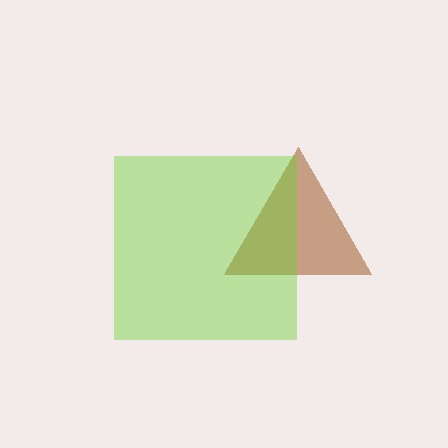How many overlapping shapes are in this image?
There are 2 overlapping shapes in the image.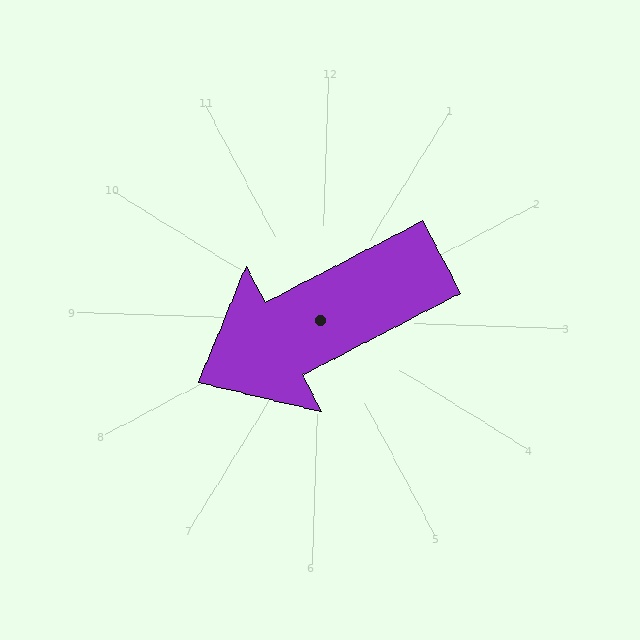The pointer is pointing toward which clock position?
Roughly 8 o'clock.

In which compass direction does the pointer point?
Southwest.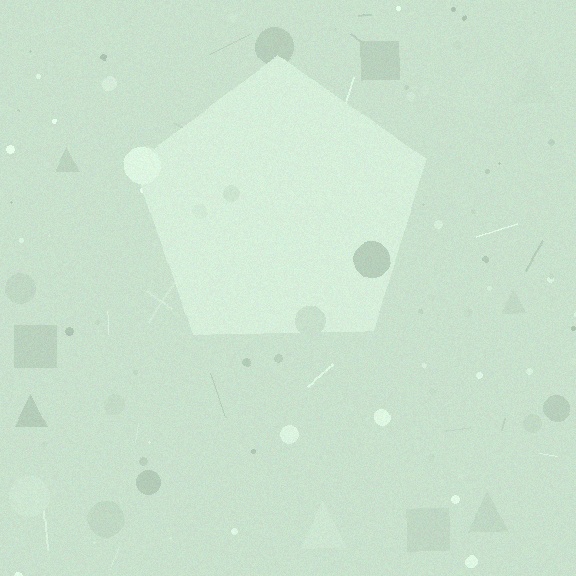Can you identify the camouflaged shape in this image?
The camouflaged shape is a pentagon.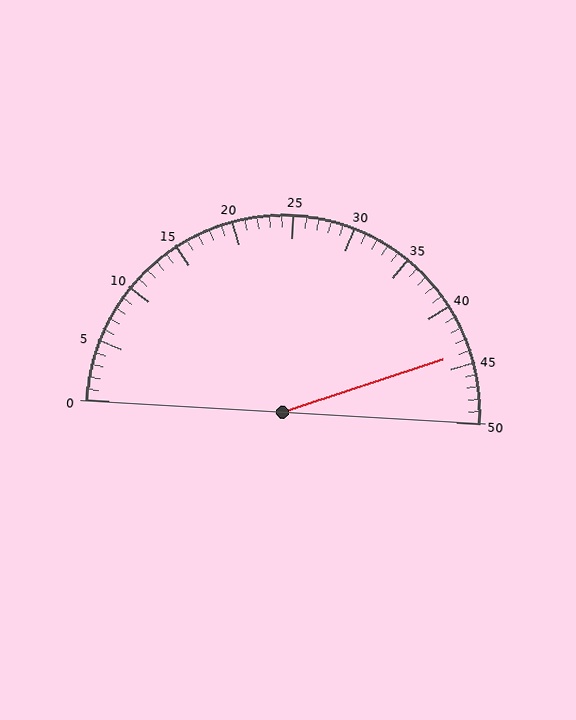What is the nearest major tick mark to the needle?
The nearest major tick mark is 45.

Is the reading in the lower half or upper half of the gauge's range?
The reading is in the upper half of the range (0 to 50).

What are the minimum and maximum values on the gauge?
The gauge ranges from 0 to 50.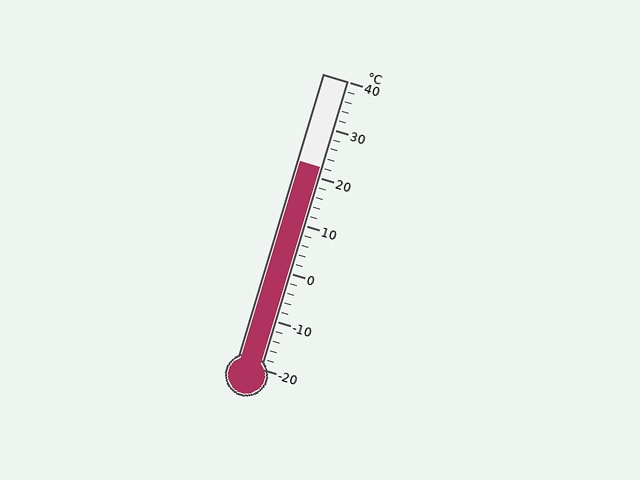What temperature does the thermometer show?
The thermometer shows approximately 22°C.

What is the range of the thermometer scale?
The thermometer scale ranges from -20°C to 40°C.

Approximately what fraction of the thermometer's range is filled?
The thermometer is filled to approximately 70% of its range.